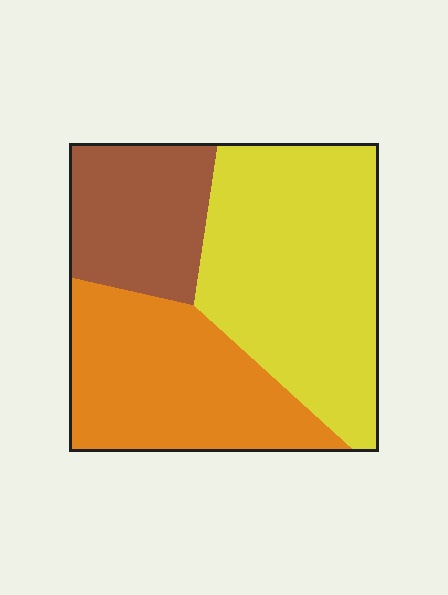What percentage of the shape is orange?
Orange takes up between a quarter and a half of the shape.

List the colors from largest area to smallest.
From largest to smallest: yellow, orange, brown.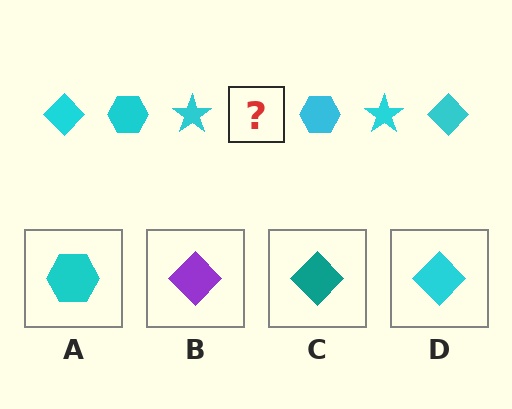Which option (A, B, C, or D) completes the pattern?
D.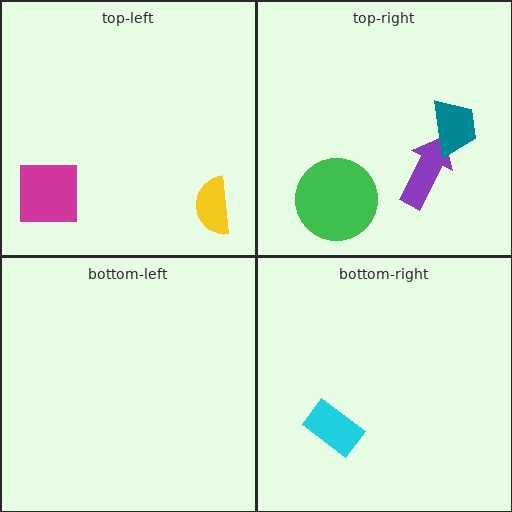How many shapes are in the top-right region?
3.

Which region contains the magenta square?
The top-left region.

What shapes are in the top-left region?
The yellow semicircle, the magenta square.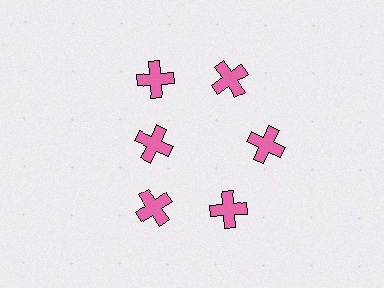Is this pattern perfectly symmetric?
No. The 6 pink crosses are arranged in a ring, but one element near the 9 o'clock position is pulled inward toward the center, breaking the 6-fold rotational symmetry.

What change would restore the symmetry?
The symmetry would be restored by moving it outward, back onto the ring so that all 6 crosses sit at equal angles and equal distance from the center.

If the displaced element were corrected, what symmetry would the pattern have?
It would have 6-fold rotational symmetry — the pattern would map onto itself every 60 degrees.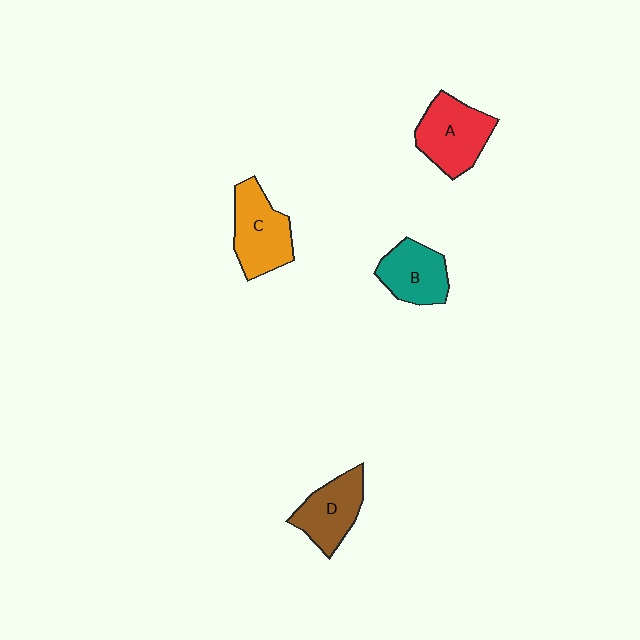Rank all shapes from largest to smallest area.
From largest to smallest: A (red), C (orange), D (brown), B (teal).